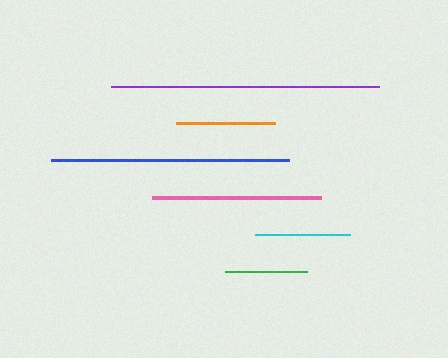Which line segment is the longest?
The purple line is the longest at approximately 269 pixels.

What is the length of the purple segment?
The purple segment is approximately 269 pixels long.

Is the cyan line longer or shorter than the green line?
The cyan line is longer than the green line.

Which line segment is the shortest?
The green line is the shortest at approximately 82 pixels.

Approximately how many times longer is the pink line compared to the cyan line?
The pink line is approximately 1.8 times the length of the cyan line.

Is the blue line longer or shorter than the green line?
The blue line is longer than the green line.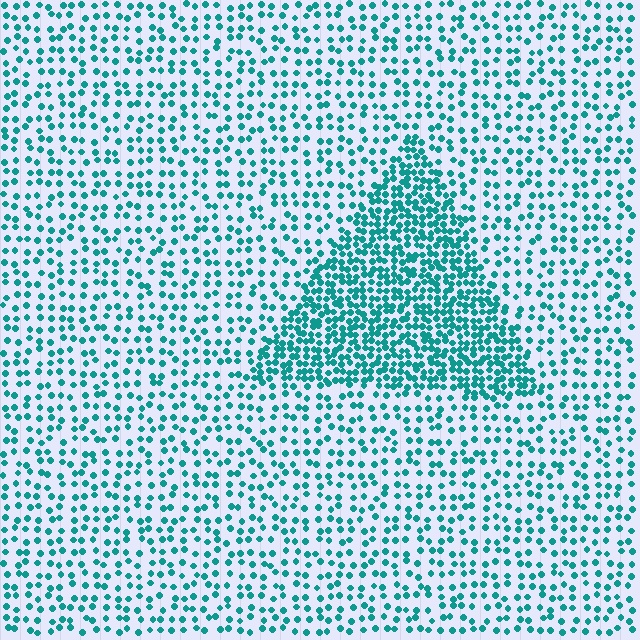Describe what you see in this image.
The image contains small teal elements arranged at two different densities. A triangle-shaped region is visible where the elements are more densely packed than the surrounding area.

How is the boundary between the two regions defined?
The boundary is defined by a change in element density (approximately 2.3x ratio). All elements are the same color, size, and shape.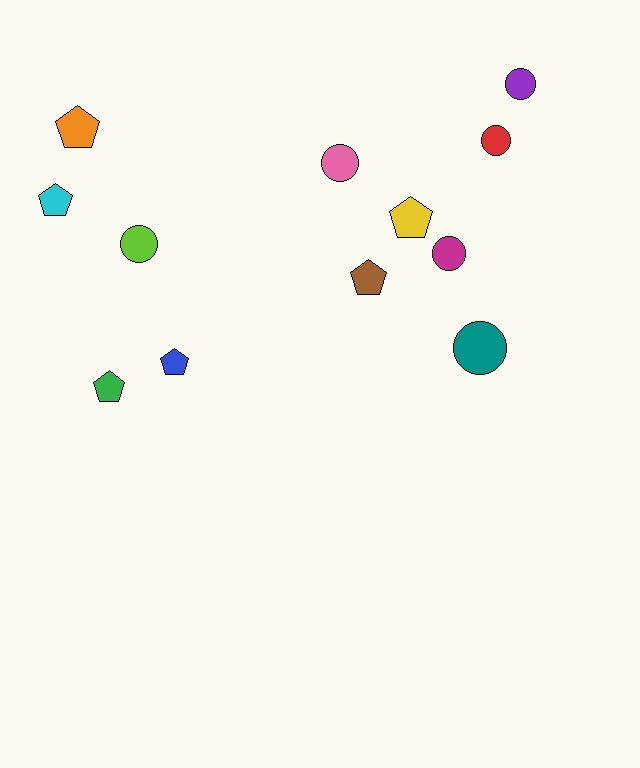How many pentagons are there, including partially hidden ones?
There are 6 pentagons.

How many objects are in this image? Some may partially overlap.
There are 12 objects.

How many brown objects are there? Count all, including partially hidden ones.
There is 1 brown object.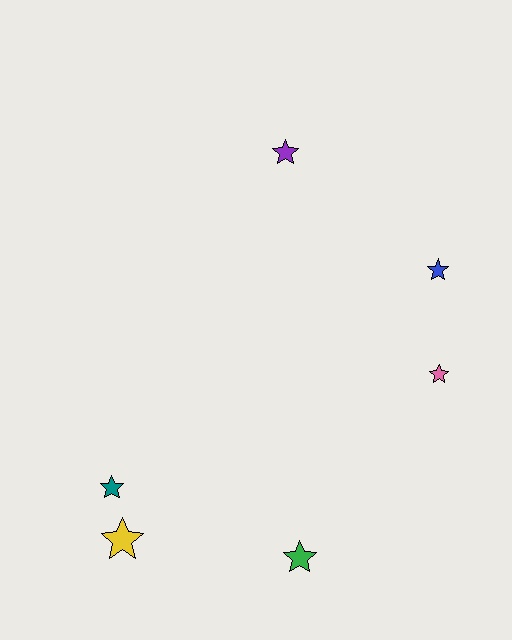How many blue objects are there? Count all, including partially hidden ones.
There is 1 blue object.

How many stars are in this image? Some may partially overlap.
There are 6 stars.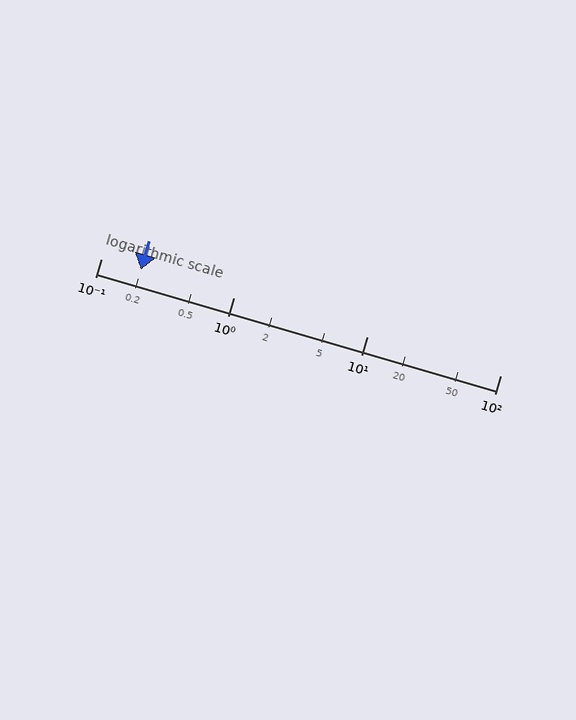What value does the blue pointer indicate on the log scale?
The pointer indicates approximately 0.2.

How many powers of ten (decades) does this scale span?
The scale spans 3 decades, from 0.1 to 100.